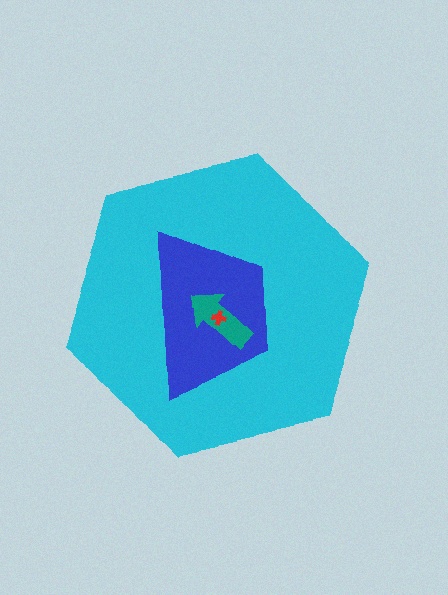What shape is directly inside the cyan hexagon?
The blue trapezoid.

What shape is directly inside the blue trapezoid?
The teal arrow.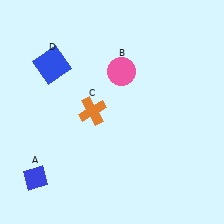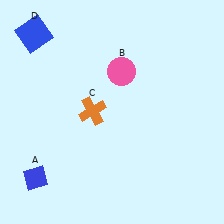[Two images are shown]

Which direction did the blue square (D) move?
The blue square (D) moved up.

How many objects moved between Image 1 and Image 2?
1 object moved between the two images.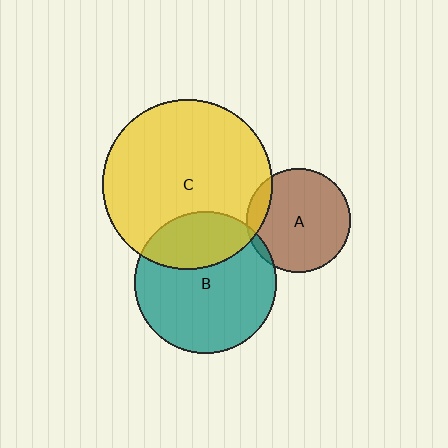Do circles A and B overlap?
Yes.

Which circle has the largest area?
Circle C (yellow).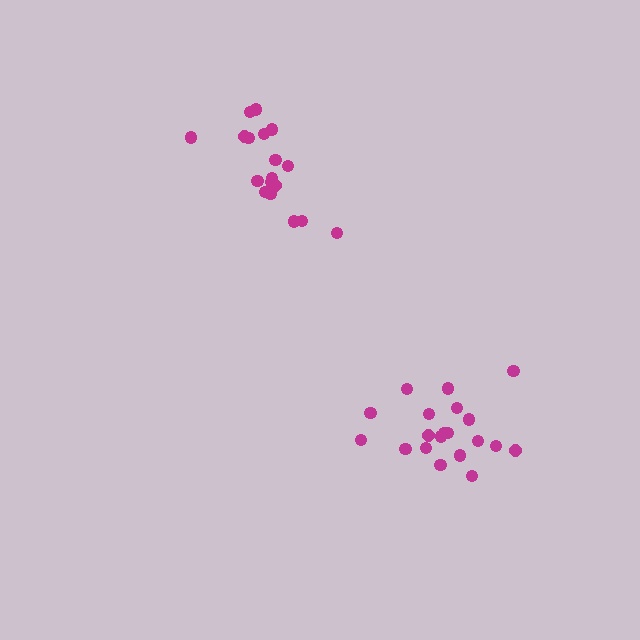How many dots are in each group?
Group 1: 19 dots, Group 2: 20 dots (39 total).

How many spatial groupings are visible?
There are 2 spatial groupings.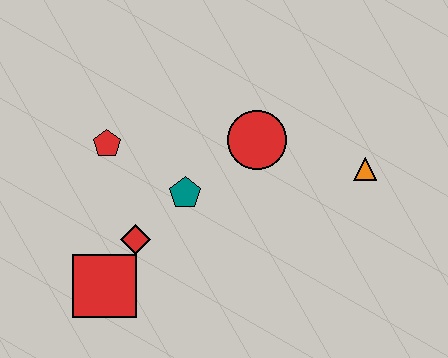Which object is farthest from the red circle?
The red square is farthest from the red circle.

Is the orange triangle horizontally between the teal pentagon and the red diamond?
No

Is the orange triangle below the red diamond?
No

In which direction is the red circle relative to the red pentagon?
The red circle is to the right of the red pentagon.